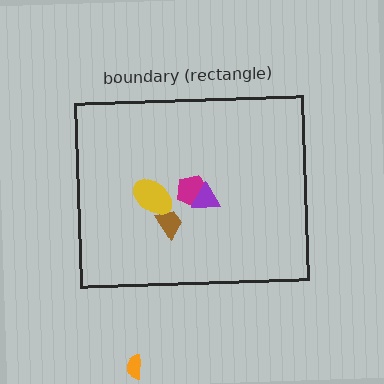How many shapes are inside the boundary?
4 inside, 1 outside.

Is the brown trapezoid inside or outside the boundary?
Inside.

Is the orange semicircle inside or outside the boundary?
Outside.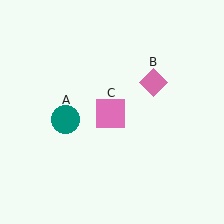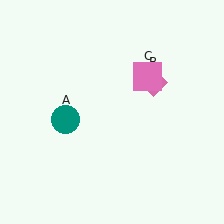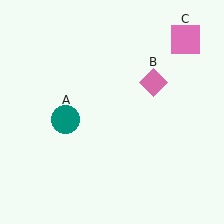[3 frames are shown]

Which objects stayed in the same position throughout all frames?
Teal circle (object A) and pink diamond (object B) remained stationary.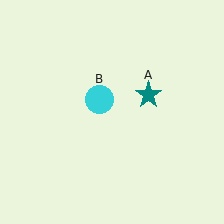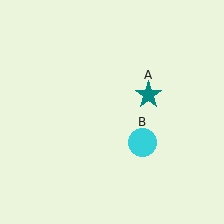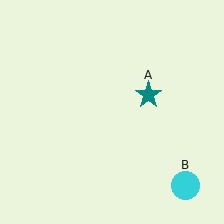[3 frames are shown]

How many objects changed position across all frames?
1 object changed position: cyan circle (object B).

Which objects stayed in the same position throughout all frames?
Teal star (object A) remained stationary.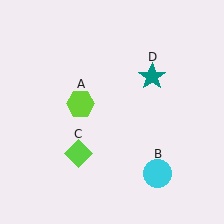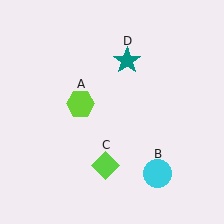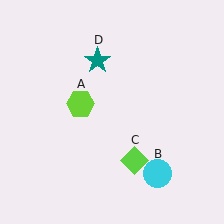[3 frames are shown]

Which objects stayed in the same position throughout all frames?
Lime hexagon (object A) and cyan circle (object B) remained stationary.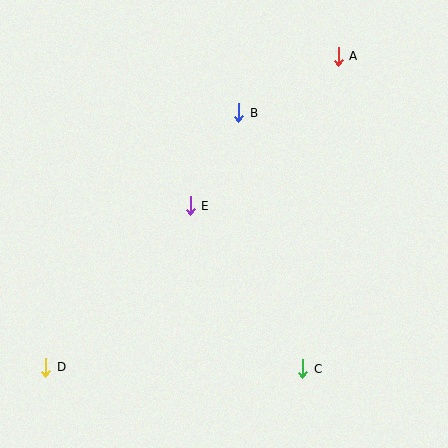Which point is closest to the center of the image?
Point E at (190, 206) is closest to the center.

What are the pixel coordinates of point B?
Point B is at (239, 113).